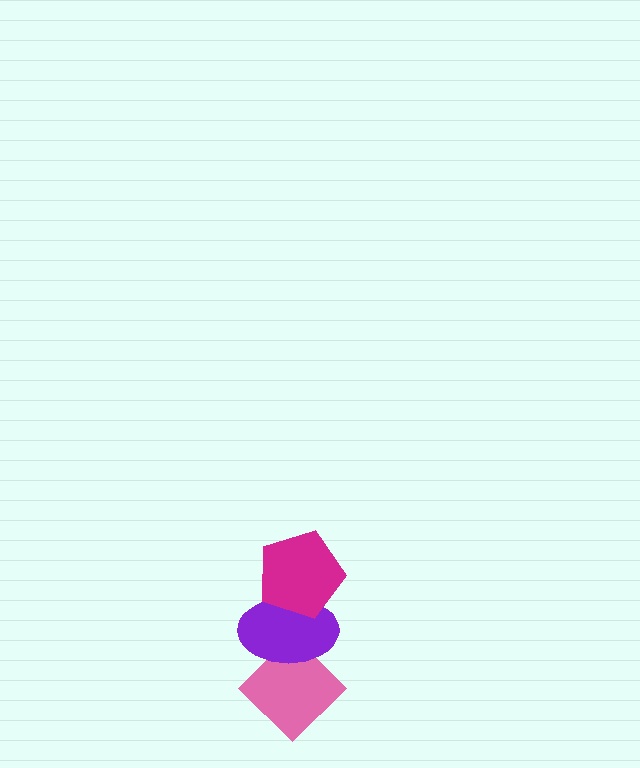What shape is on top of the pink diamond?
The purple ellipse is on top of the pink diamond.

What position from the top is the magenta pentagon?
The magenta pentagon is 1st from the top.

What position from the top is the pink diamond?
The pink diamond is 3rd from the top.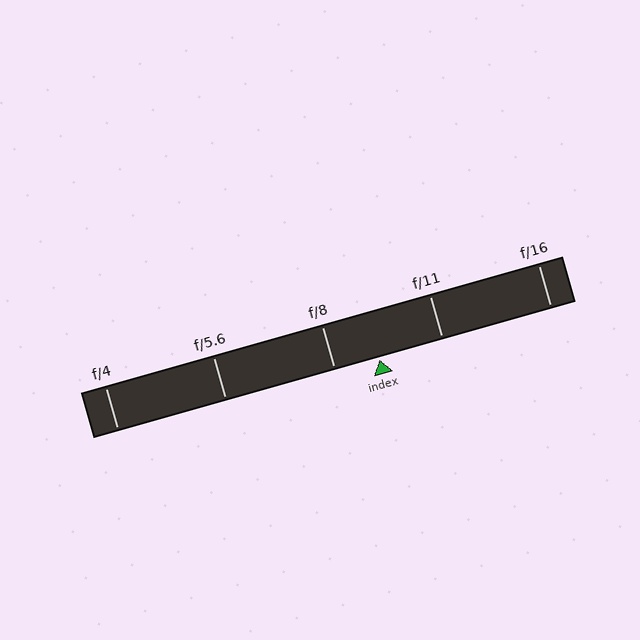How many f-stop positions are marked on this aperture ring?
There are 5 f-stop positions marked.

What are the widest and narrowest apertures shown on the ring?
The widest aperture shown is f/4 and the narrowest is f/16.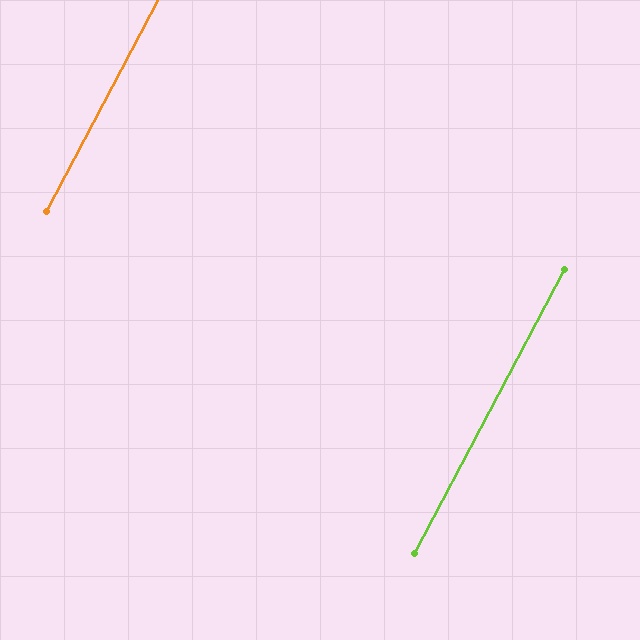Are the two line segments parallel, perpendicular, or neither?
Parallel — their directions differ by only 0.2°.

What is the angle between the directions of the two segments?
Approximately 0 degrees.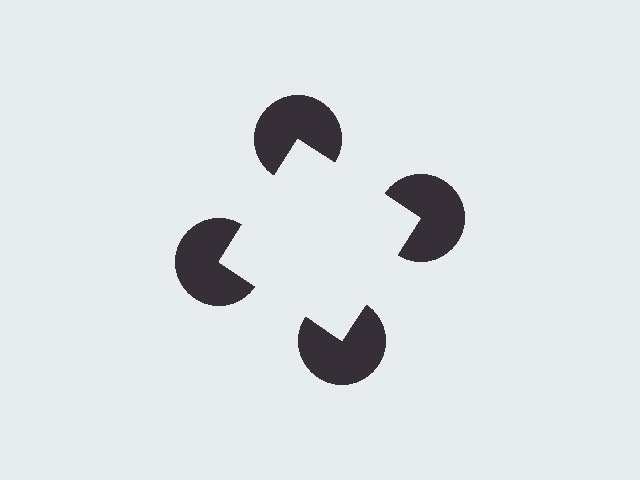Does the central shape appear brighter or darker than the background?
It typically appears slightly brighter than the background, even though no actual brightness change is drawn.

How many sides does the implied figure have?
4 sides.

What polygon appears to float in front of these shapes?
An illusory square — its edges are inferred from the aligned wedge cuts in the pac-man discs, not physically drawn.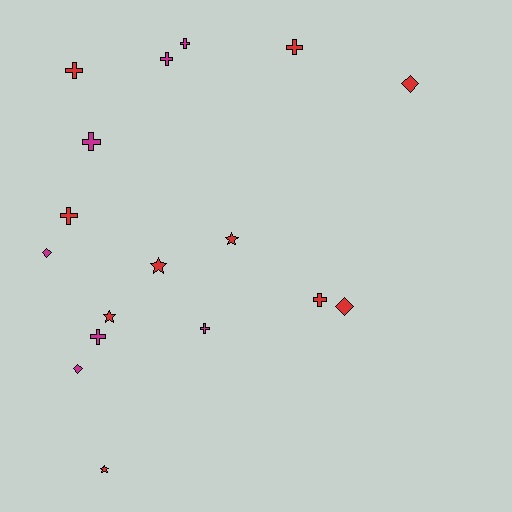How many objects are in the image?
There are 17 objects.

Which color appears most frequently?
Red, with 10 objects.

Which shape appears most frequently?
Cross, with 9 objects.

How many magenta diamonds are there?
There are 2 magenta diamonds.